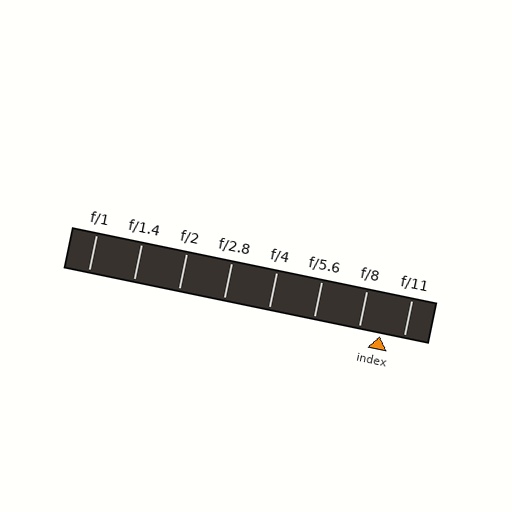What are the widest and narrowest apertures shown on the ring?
The widest aperture shown is f/1 and the narrowest is f/11.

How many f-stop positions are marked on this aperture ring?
There are 8 f-stop positions marked.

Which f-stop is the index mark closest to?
The index mark is closest to f/8.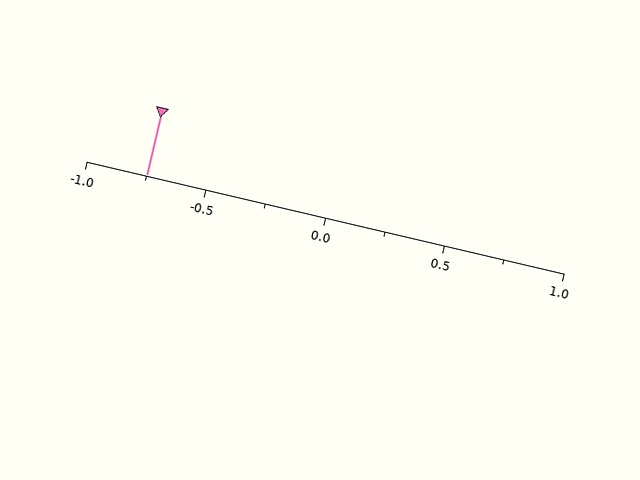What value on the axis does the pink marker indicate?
The marker indicates approximately -0.75.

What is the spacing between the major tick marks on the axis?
The major ticks are spaced 0.5 apart.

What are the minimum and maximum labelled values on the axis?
The axis runs from -1.0 to 1.0.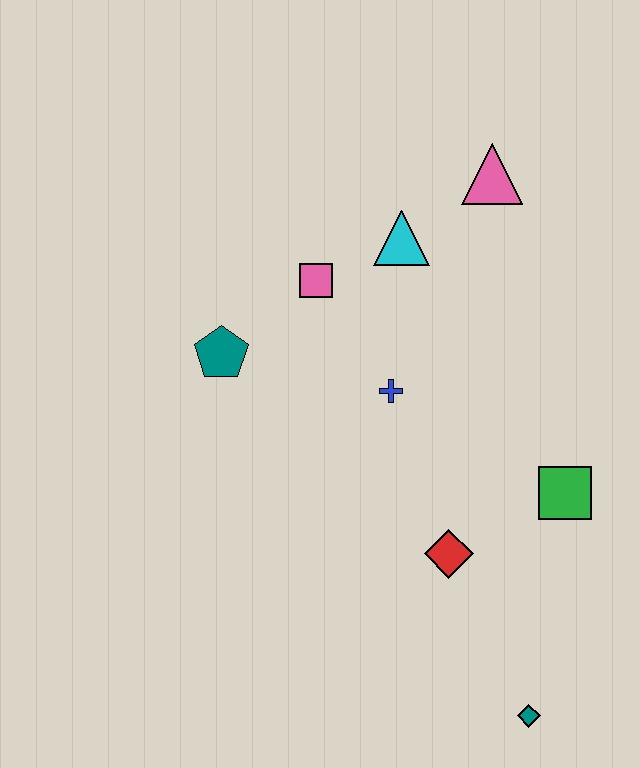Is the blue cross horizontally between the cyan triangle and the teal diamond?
No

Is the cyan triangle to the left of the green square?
Yes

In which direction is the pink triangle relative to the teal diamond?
The pink triangle is above the teal diamond.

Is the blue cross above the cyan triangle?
No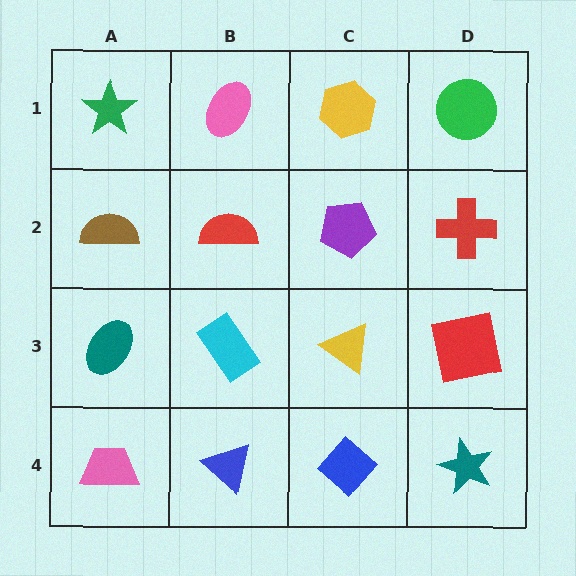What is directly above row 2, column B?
A pink ellipse.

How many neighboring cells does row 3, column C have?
4.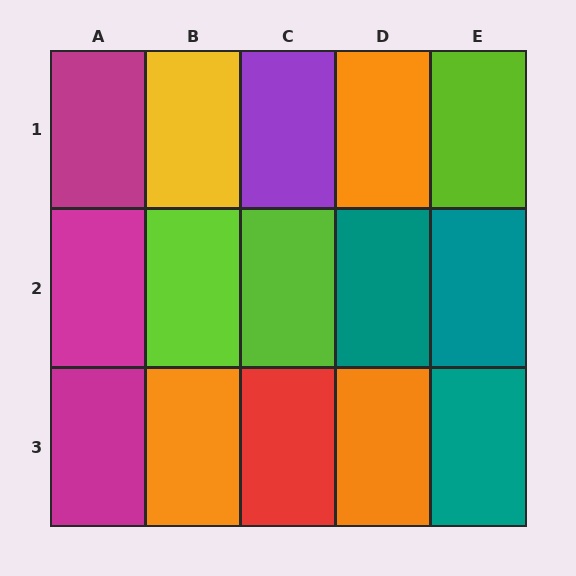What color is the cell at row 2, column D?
Teal.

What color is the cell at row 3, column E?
Teal.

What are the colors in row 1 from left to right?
Magenta, yellow, purple, orange, lime.